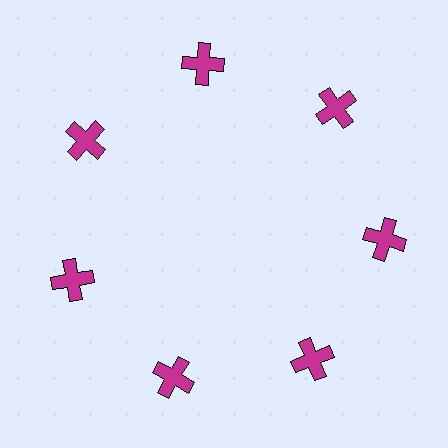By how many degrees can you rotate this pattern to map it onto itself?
The pattern maps onto itself every 51 degrees of rotation.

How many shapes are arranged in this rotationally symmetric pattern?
There are 7 shapes, arranged in 7 groups of 1.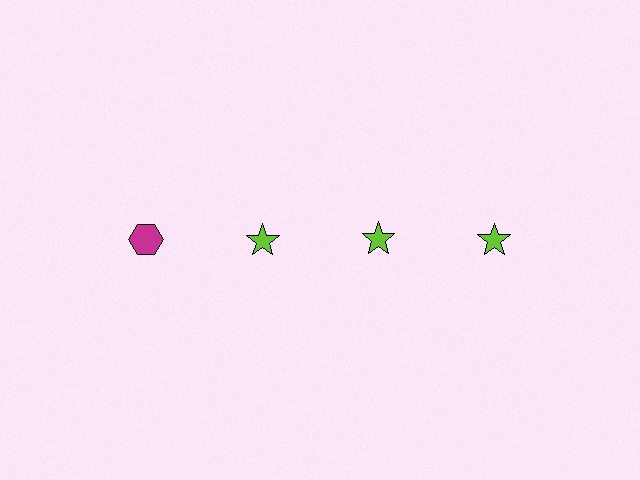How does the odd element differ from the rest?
It differs in both color (magenta instead of lime) and shape (hexagon instead of star).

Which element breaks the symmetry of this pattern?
The magenta hexagon in the top row, leftmost column breaks the symmetry. All other shapes are lime stars.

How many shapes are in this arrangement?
There are 4 shapes arranged in a grid pattern.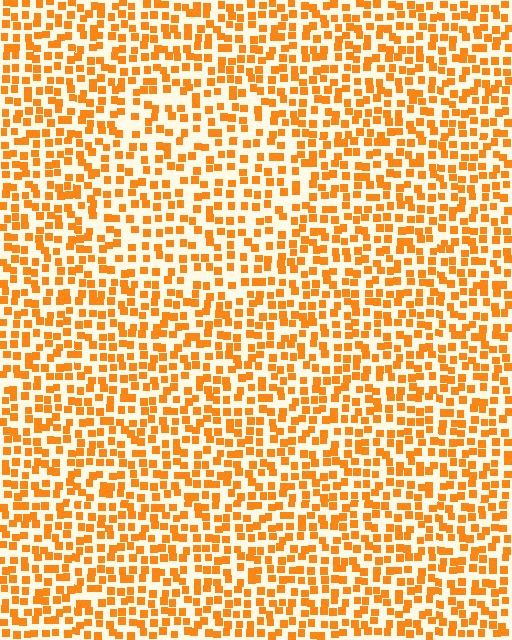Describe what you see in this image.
The image contains small orange elements arranged at two different densities. A circle-shaped region is visible where the elements are less densely packed than the surrounding area.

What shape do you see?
I see a circle.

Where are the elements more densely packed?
The elements are more densely packed outside the circle boundary.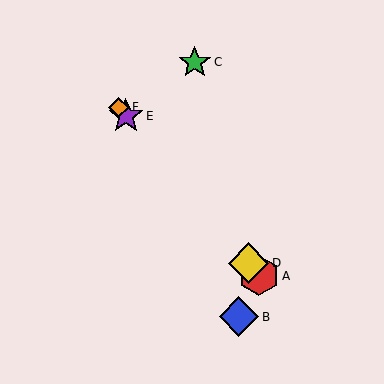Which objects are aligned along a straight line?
Objects A, D, E, F are aligned along a straight line.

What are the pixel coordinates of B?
Object B is at (239, 317).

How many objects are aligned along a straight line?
4 objects (A, D, E, F) are aligned along a straight line.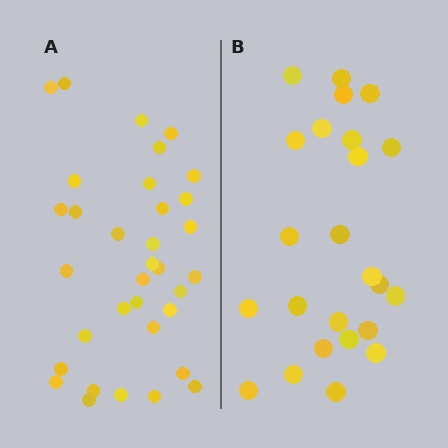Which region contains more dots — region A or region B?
Region A (the left region) has more dots.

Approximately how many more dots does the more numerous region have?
Region A has roughly 10 or so more dots than region B.